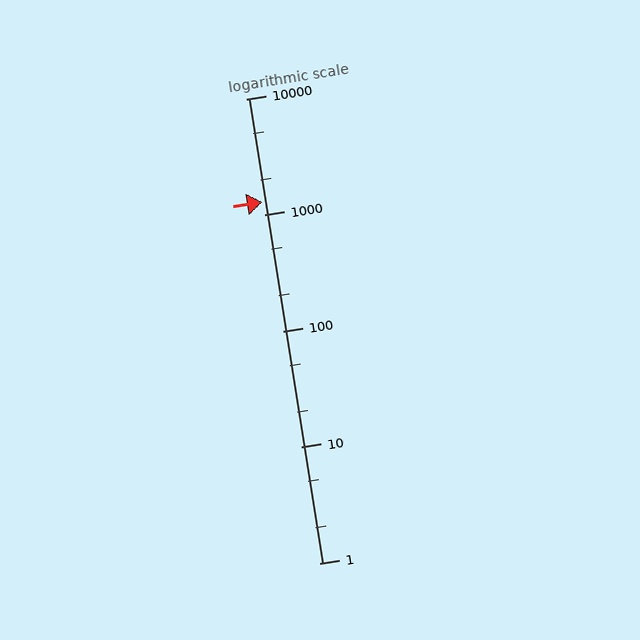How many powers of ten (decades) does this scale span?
The scale spans 4 decades, from 1 to 10000.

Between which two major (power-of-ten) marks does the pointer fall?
The pointer is between 1000 and 10000.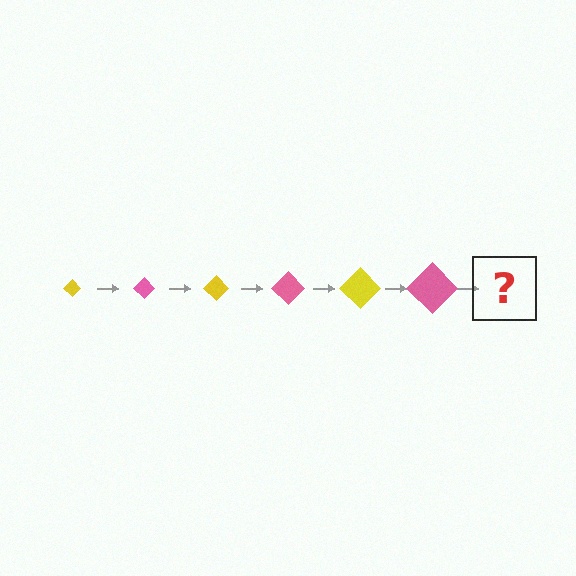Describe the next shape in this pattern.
It should be a yellow diamond, larger than the previous one.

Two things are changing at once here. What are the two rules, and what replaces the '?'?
The two rules are that the diamond grows larger each step and the color cycles through yellow and pink. The '?' should be a yellow diamond, larger than the previous one.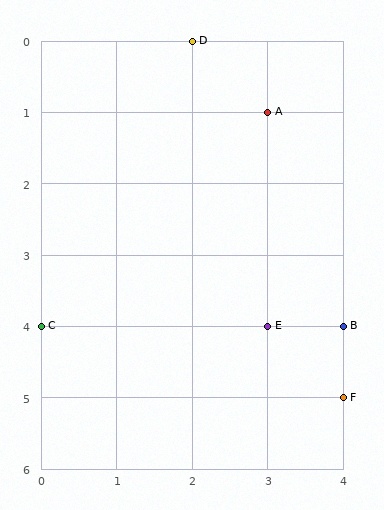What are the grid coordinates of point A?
Point A is at grid coordinates (3, 1).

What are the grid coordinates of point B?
Point B is at grid coordinates (4, 4).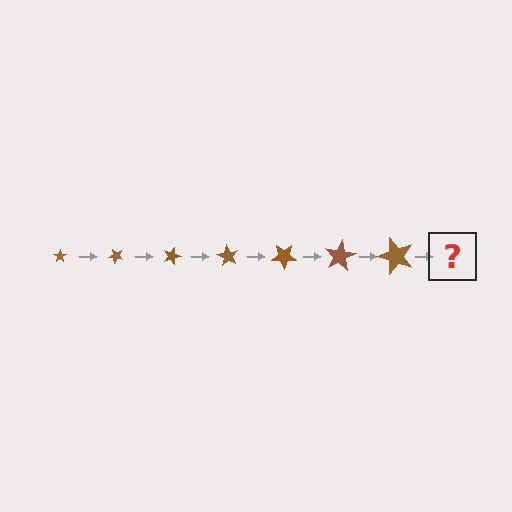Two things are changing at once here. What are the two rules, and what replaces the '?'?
The two rules are that the star grows larger each step and it rotates 45 degrees each step. The '?' should be a star, larger than the previous one and rotated 315 degrees from the start.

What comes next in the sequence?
The next element should be a star, larger than the previous one and rotated 315 degrees from the start.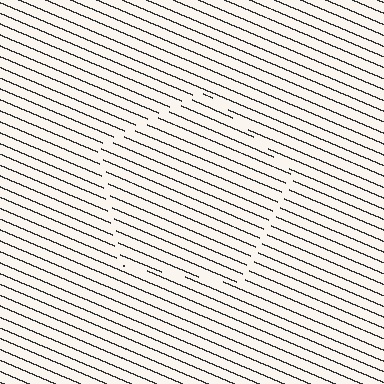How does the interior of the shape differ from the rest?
The interior of the shape contains the same grating, shifted by half a period — the contour is defined by the phase discontinuity where line-ends from the inner and outer gratings abut.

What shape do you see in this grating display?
An illusory pentagon. The interior of the shape contains the same grating, shifted by half a period — the contour is defined by the phase discontinuity where line-ends from the inner and outer gratings abut.